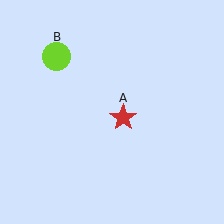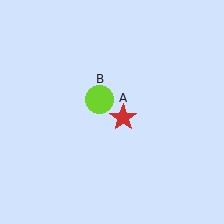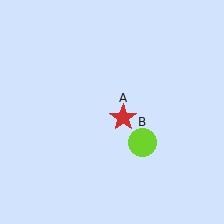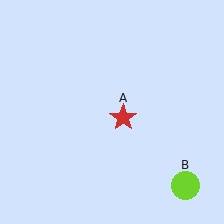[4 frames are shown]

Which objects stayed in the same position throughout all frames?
Red star (object A) remained stationary.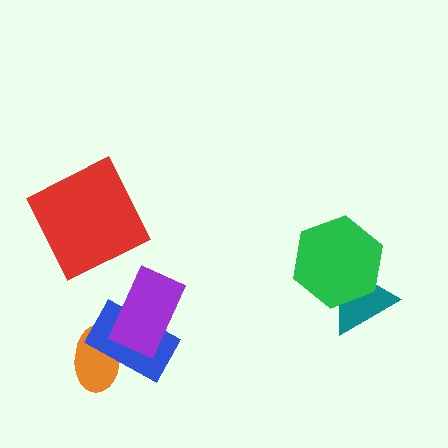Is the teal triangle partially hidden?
Yes, it is partially covered by another shape.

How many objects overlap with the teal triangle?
1 object overlaps with the teal triangle.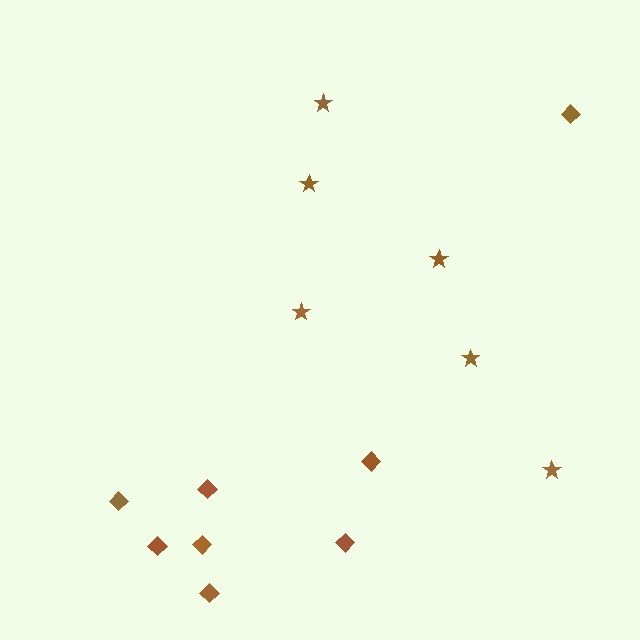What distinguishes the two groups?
There are 2 groups: one group of stars (6) and one group of diamonds (8).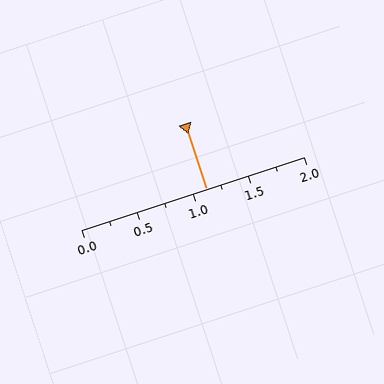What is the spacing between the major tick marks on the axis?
The major ticks are spaced 0.5 apart.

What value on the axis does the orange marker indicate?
The marker indicates approximately 1.12.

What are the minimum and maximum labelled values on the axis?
The axis runs from 0.0 to 2.0.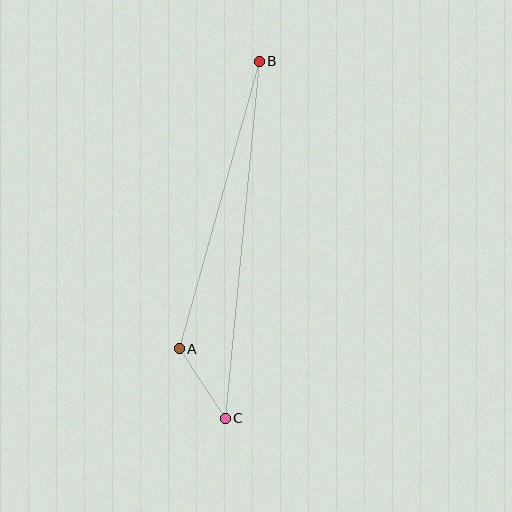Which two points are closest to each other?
Points A and C are closest to each other.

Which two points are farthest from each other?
Points B and C are farthest from each other.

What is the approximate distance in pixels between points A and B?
The distance between A and B is approximately 298 pixels.